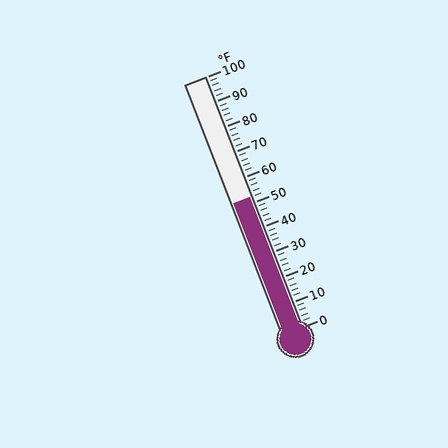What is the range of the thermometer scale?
The thermometer scale ranges from 0°F to 100°F.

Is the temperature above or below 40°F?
The temperature is above 40°F.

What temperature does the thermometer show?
The thermometer shows approximately 52°F.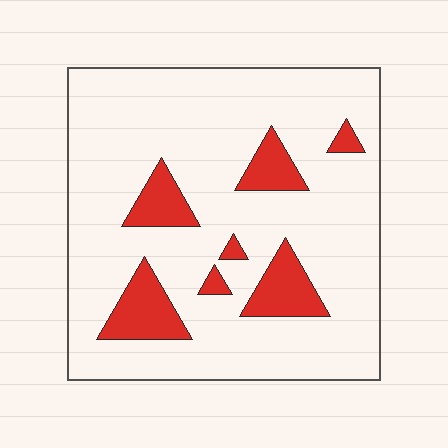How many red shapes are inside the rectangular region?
7.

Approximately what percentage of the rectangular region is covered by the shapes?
Approximately 15%.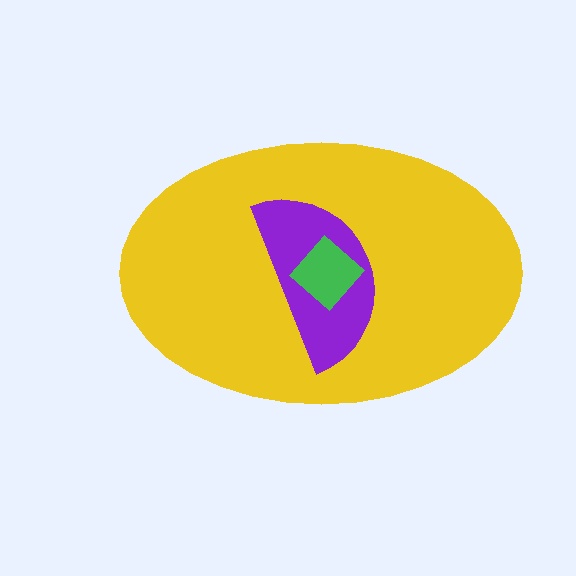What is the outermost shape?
The yellow ellipse.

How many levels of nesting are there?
3.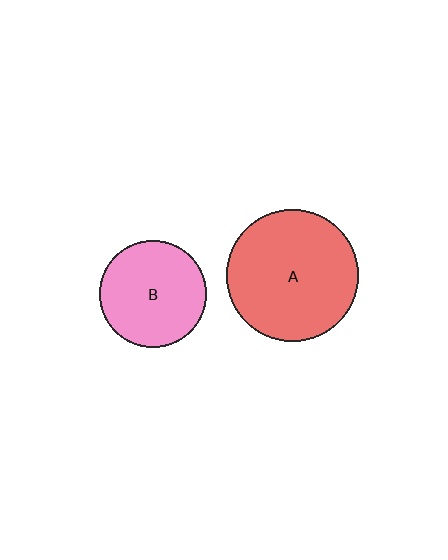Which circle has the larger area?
Circle A (red).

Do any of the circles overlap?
No, none of the circles overlap.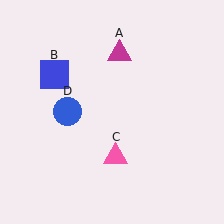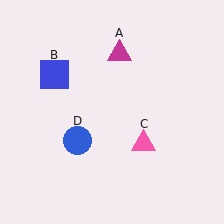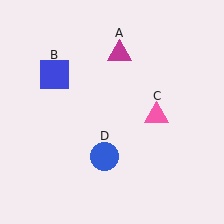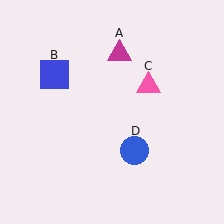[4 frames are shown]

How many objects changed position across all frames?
2 objects changed position: pink triangle (object C), blue circle (object D).